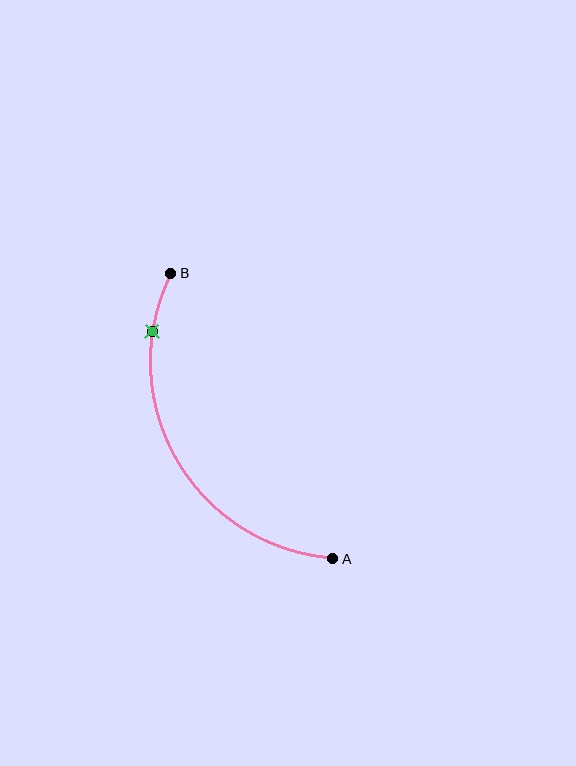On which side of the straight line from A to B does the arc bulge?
The arc bulges to the left of the straight line connecting A and B.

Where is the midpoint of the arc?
The arc midpoint is the point on the curve farthest from the straight line joining A and B. It sits to the left of that line.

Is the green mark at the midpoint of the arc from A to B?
No. The green mark lies on the arc but is closer to endpoint B. The arc midpoint would be at the point on the curve equidistant along the arc from both A and B.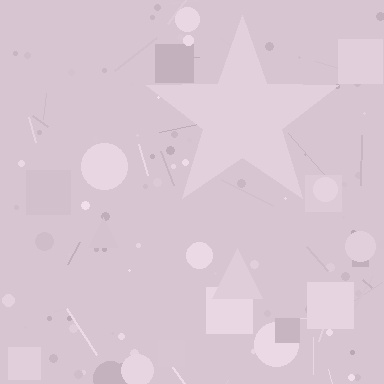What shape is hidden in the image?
A star is hidden in the image.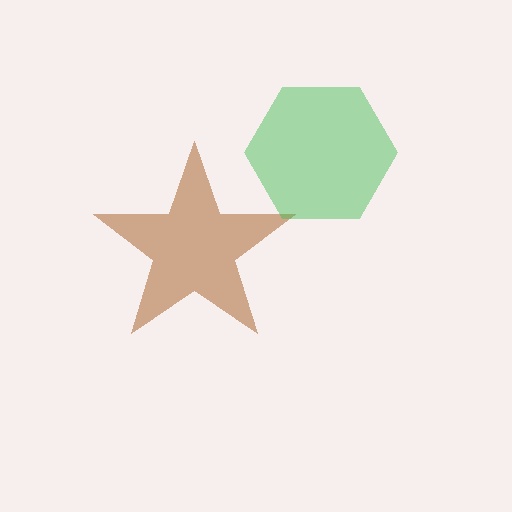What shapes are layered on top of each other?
The layered shapes are: a brown star, a green hexagon.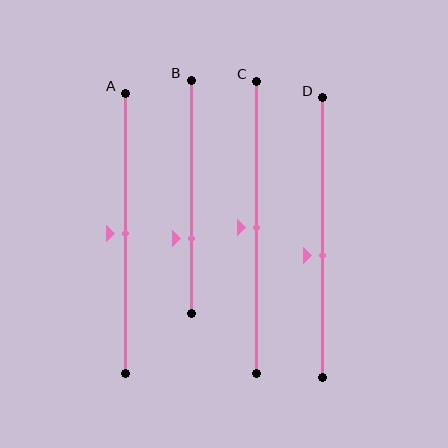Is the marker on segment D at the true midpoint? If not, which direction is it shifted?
No, the marker on segment D is shifted downward by about 6% of the segment length.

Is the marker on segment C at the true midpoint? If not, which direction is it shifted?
Yes, the marker on segment C is at the true midpoint.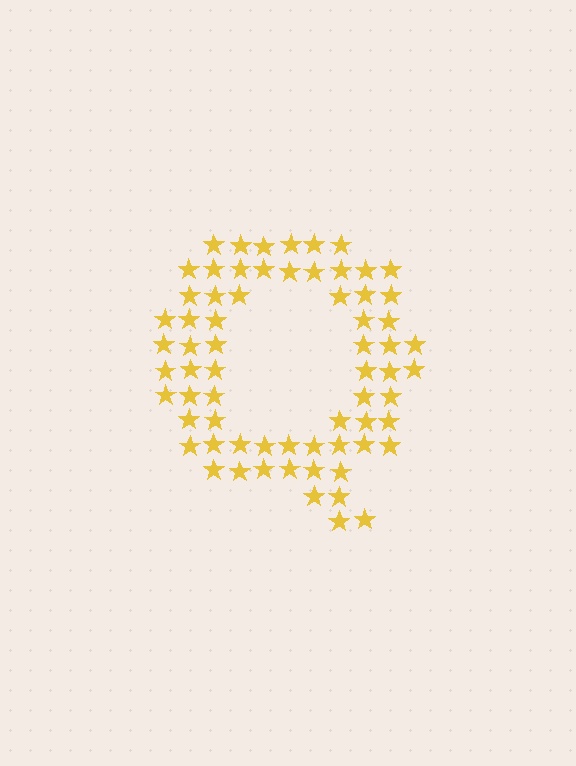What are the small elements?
The small elements are stars.